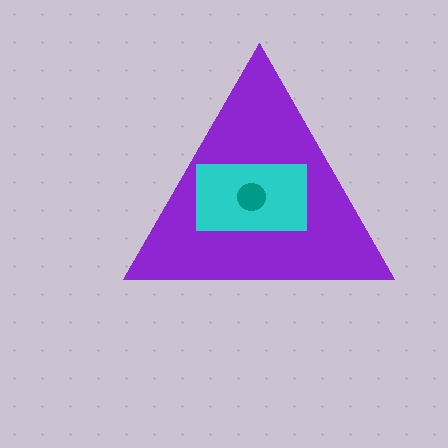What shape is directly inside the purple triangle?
The cyan rectangle.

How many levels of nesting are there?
3.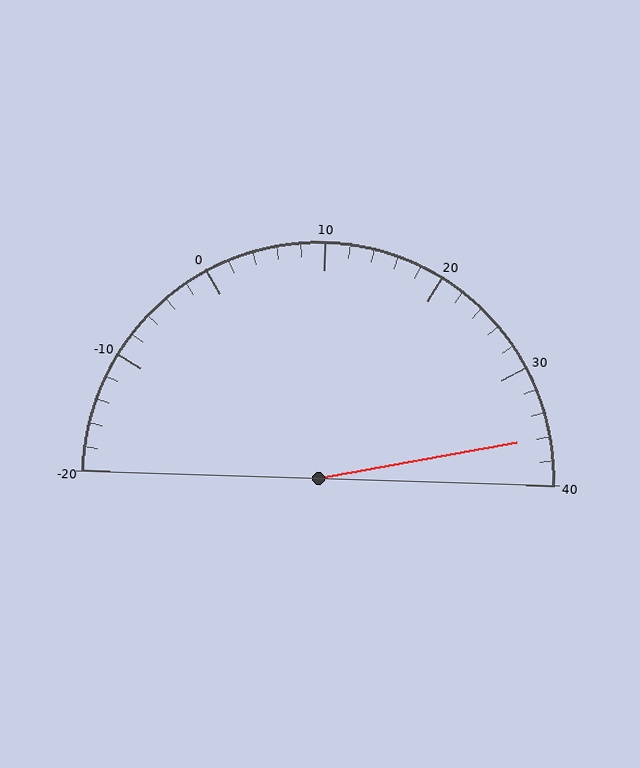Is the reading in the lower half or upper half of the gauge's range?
The reading is in the upper half of the range (-20 to 40).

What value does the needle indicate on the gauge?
The needle indicates approximately 36.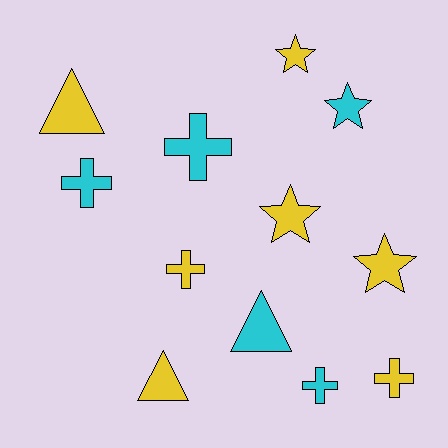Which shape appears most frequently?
Cross, with 5 objects.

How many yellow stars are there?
There are 3 yellow stars.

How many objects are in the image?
There are 12 objects.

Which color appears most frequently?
Yellow, with 7 objects.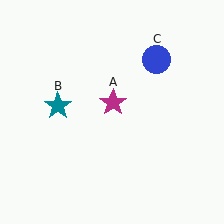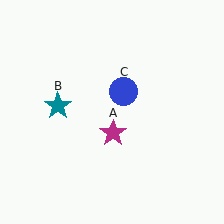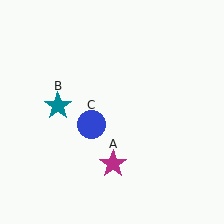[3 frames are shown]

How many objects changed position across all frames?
2 objects changed position: magenta star (object A), blue circle (object C).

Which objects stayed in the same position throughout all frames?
Teal star (object B) remained stationary.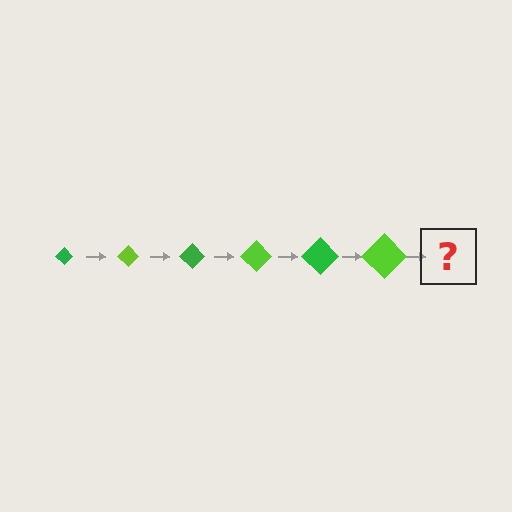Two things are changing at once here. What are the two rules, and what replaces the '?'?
The two rules are that the diamond grows larger each step and the color cycles through green and lime. The '?' should be a green diamond, larger than the previous one.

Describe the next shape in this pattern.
It should be a green diamond, larger than the previous one.